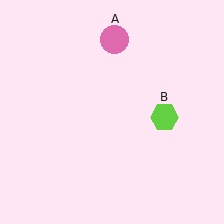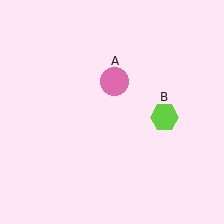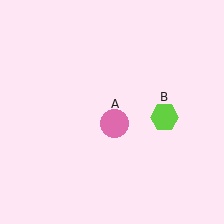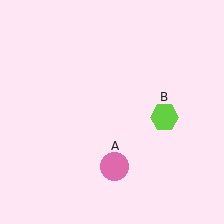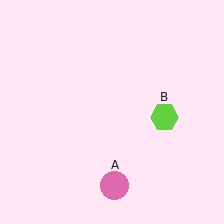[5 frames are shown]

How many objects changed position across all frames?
1 object changed position: pink circle (object A).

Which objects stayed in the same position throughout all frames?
Lime hexagon (object B) remained stationary.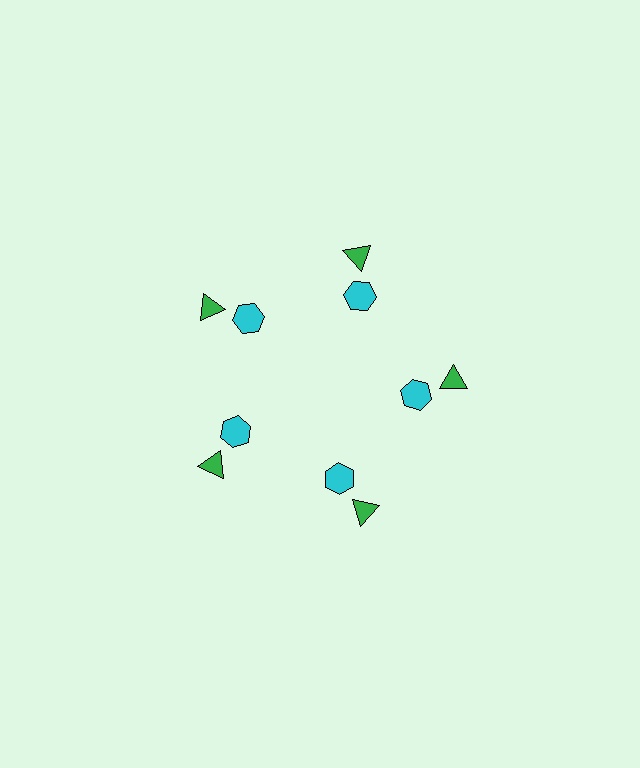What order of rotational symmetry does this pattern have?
This pattern has 5-fold rotational symmetry.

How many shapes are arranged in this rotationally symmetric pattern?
There are 10 shapes, arranged in 5 groups of 2.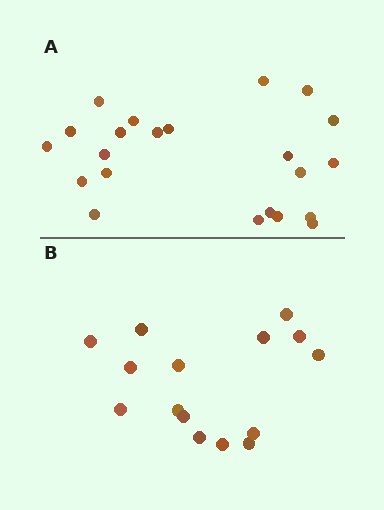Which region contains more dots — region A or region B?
Region A (the top region) has more dots.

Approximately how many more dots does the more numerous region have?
Region A has roughly 8 or so more dots than region B.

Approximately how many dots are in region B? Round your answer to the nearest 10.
About 20 dots. (The exact count is 15, which rounds to 20.)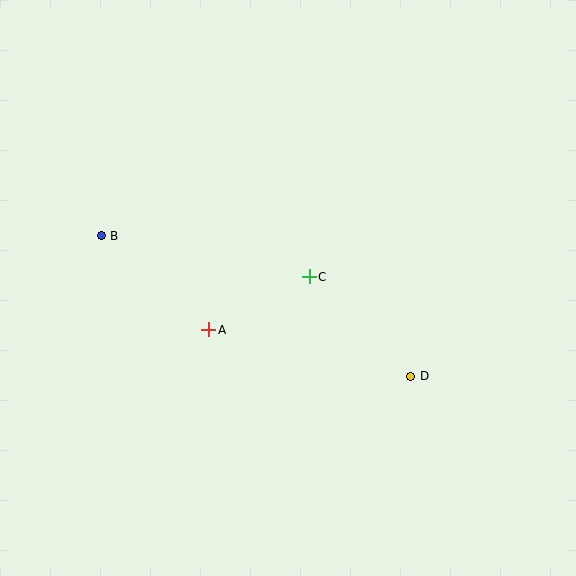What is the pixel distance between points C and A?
The distance between C and A is 114 pixels.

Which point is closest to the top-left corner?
Point B is closest to the top-left corner.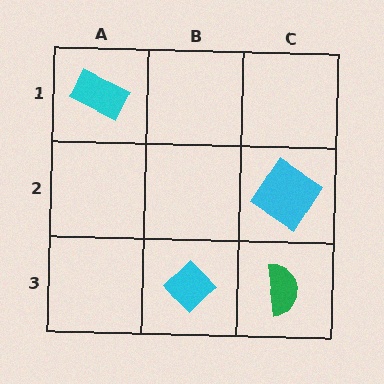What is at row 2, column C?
A cyan diamond.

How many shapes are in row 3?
2 shapes.